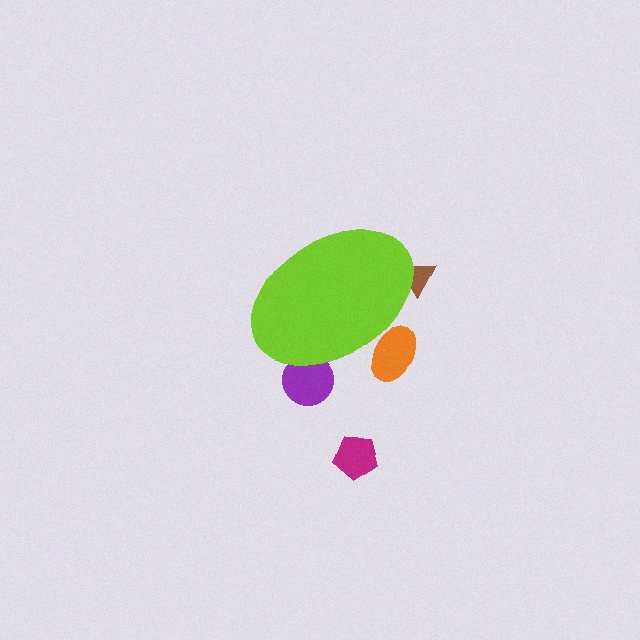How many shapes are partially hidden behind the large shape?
3 shapes are partially hidden.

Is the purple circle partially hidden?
Yes, the purple circle is partially hidden behind the lime ellipse.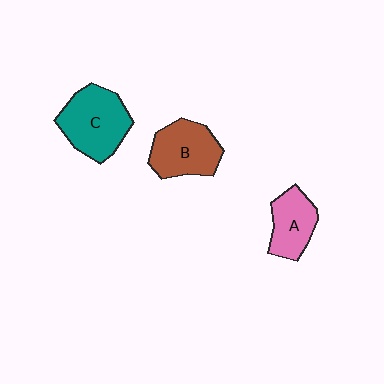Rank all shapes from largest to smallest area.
From largest to smallest: C (teal), B (brown), A (pink).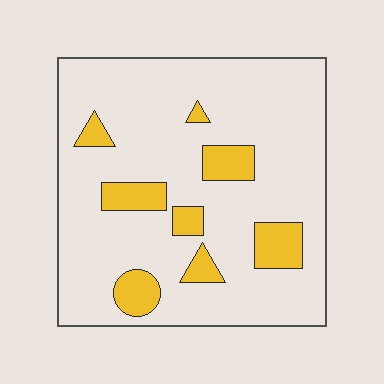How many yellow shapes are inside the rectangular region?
8.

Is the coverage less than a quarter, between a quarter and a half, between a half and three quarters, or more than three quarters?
Less than a quarter.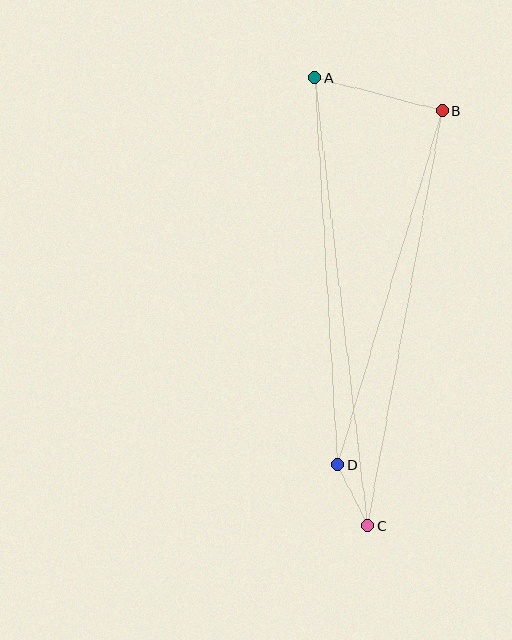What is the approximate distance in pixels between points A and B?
The distance between A and B is approximately 131 pixels.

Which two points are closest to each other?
Points C and D are closest to each other.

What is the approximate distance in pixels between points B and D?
The distance between B and D is approximately 368 pixels.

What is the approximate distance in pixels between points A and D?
The distance between A and D is approximately 388 pixels.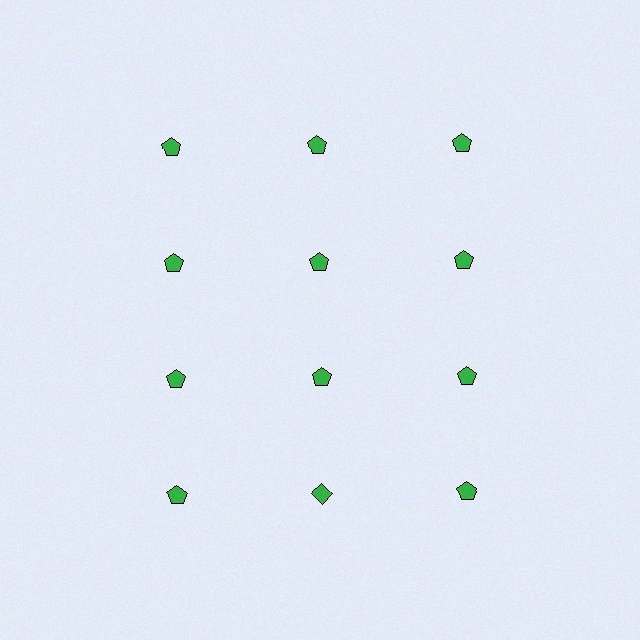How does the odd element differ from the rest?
It has a different shape: diamond instead of pentagon.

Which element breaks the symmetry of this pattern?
The green diamond in the fourth row, second from left column breaks the symmetry. All other shapes are green pentagons.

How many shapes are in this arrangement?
There are 12 shapes arranged in a grid pattern.